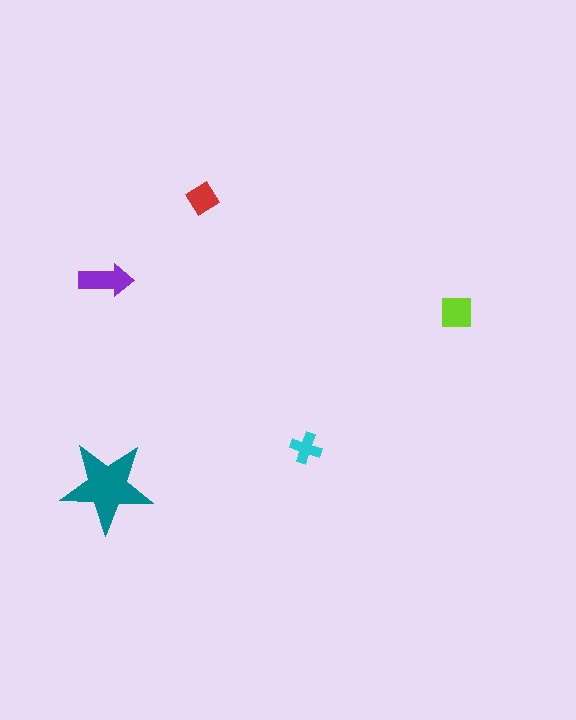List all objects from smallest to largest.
The cyan cross, the red diamond, the lime square, the purple arrow, the teal star.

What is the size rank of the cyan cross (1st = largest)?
5th.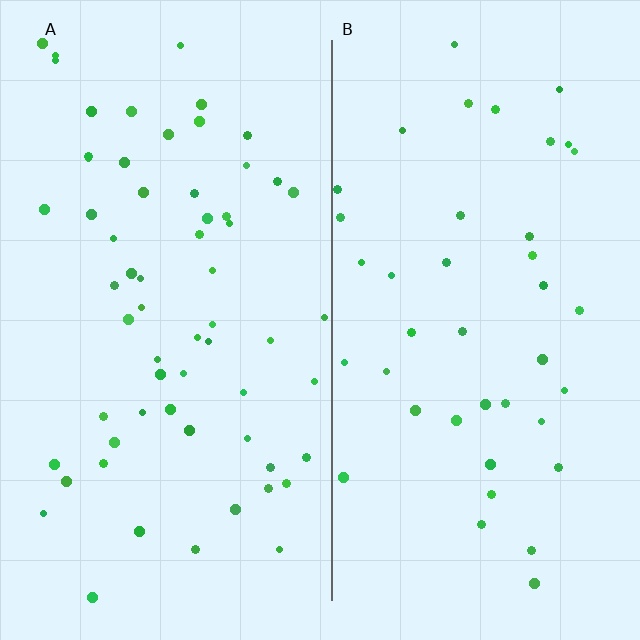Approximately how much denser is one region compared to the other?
Approximately 1.5× — region A over region B.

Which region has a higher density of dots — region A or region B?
A (the left).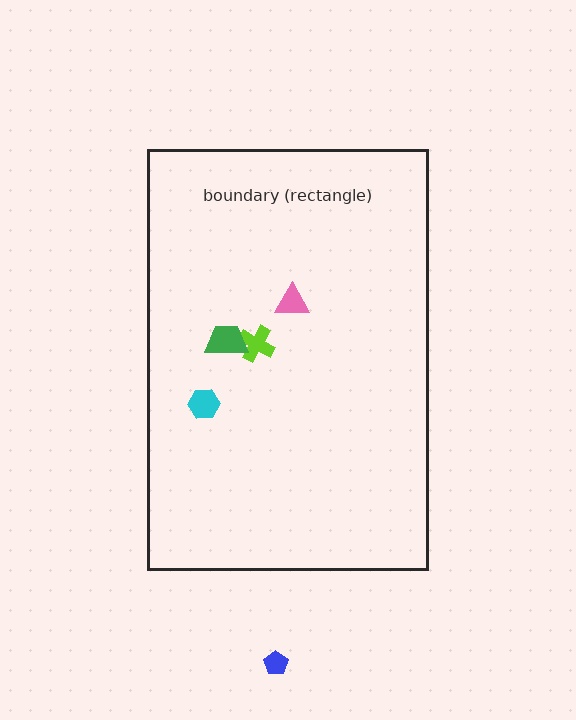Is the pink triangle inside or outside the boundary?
Inside.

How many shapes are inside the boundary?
4 inside, 1 outside.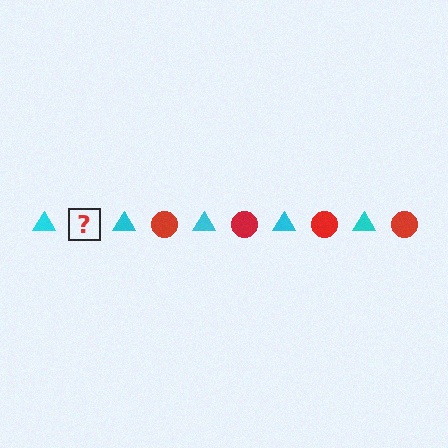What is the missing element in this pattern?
The missing element is a red circle.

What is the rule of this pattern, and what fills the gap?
The rule is that the pattern alternates between cyan triangle and red circle. The gap should be filled with a red circle.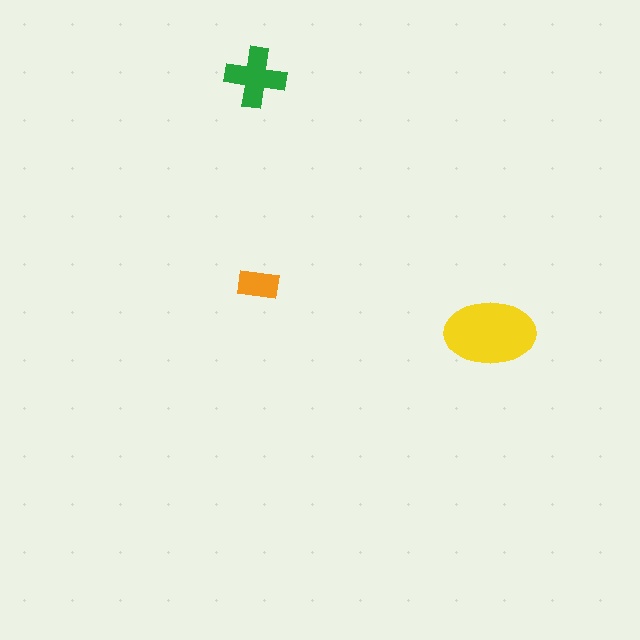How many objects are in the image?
There are 3 objects in the image.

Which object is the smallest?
The orange rectangle.